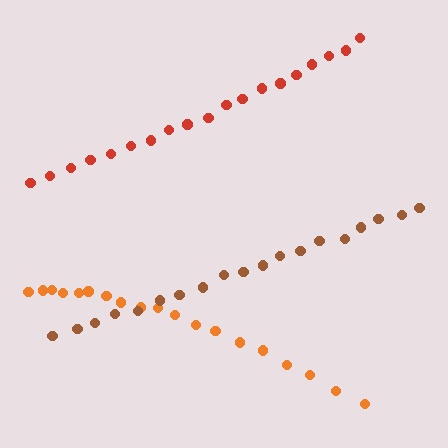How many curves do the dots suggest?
There are 3 distinct paths.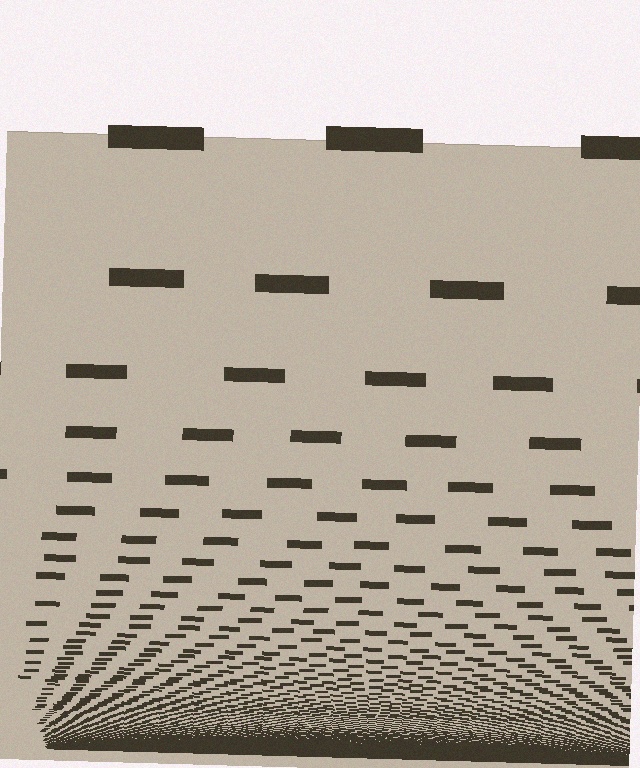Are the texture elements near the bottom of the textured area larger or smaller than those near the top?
Smaller. The gradient is inverted — elements near the bottom are smaller and denser.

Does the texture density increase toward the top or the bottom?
Density increases toward the bottom.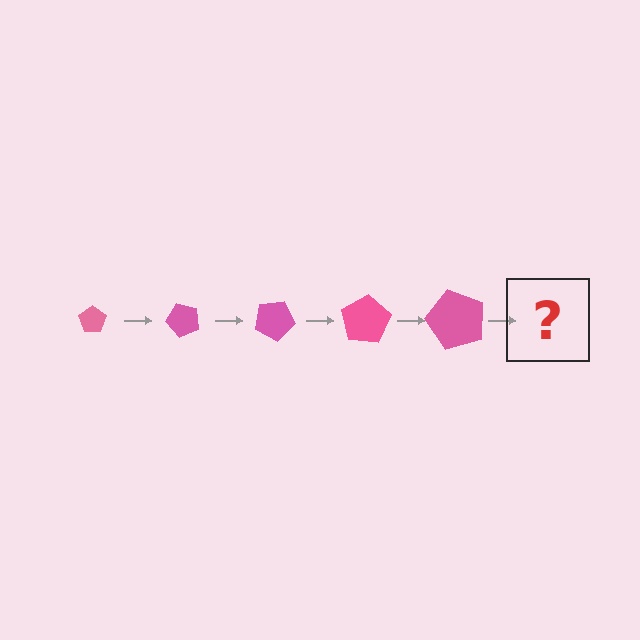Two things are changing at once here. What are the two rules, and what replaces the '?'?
The two rules are that the pentagon grows larger each step and it rotates 50 degrees each step. The '?' should be a pentagon, larger than the previous one and rotated 250 degrees from the start.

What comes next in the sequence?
The next element should be a pentagon, larger than the previous one and rotated 250 degrees from the start.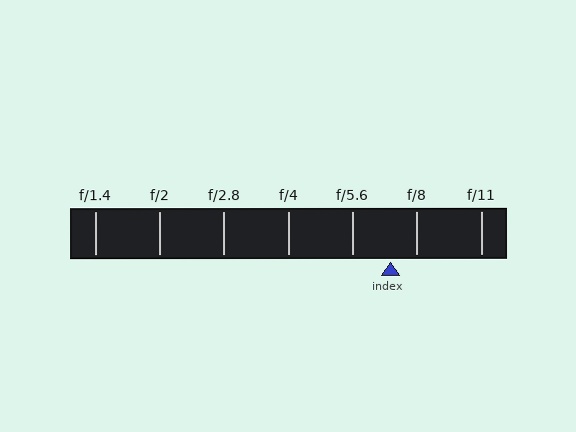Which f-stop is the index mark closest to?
The index mark is closest to f/8.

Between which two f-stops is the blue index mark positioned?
The index mark is between f/5.6 and f/8.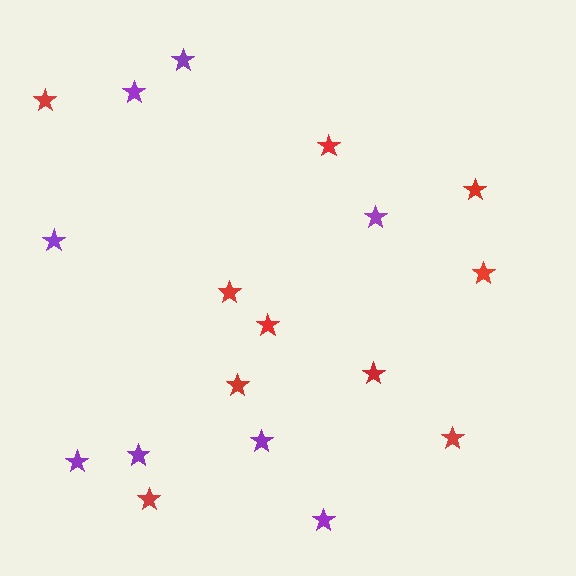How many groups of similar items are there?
There are 2 groups: one group of purple stars (8) and one group of red stars (10).